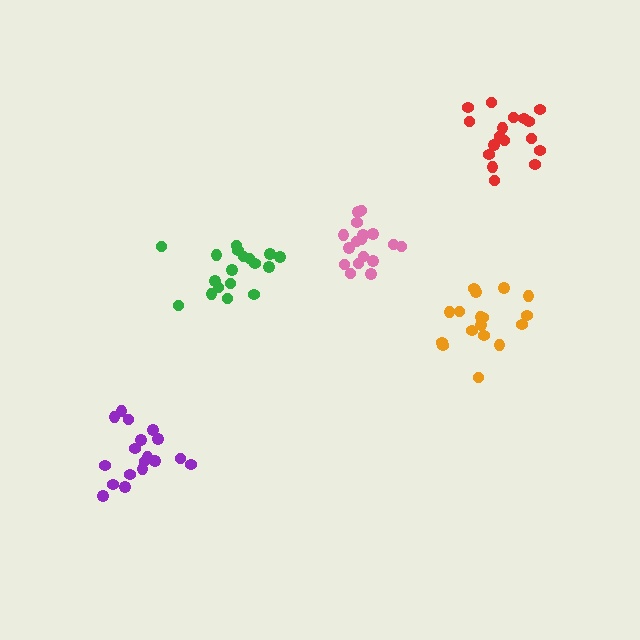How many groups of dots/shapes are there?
There are 5 groups.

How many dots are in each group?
Group 1: 18 dots, Group 2: 17 dots, Group 3: 17 dots, Group 4: 18 dots, Group 5: 17 dots (87 total).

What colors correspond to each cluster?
The clusters are colored: green, pink, orange, purple, red.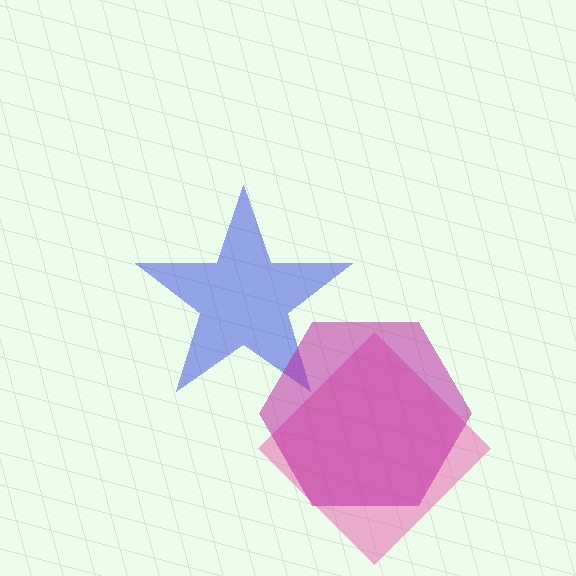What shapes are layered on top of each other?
The layered shapes are: a blue star, a pink diamond, a magenta hexagon.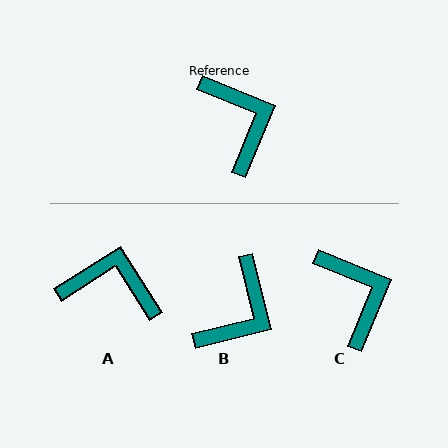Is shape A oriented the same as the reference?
No, it is off by about 55 degrees.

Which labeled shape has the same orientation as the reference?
C.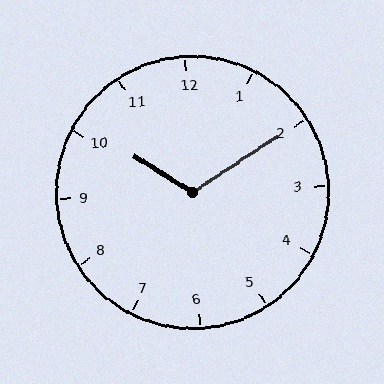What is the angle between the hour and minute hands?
Approximately 115 degrees.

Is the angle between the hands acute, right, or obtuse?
It is obtuse.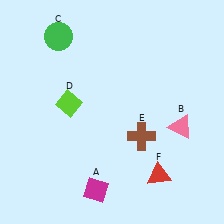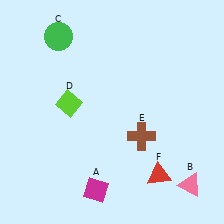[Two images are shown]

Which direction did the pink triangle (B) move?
The pink triangle (B) moved down.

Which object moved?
The pink triangle (B) moved down.